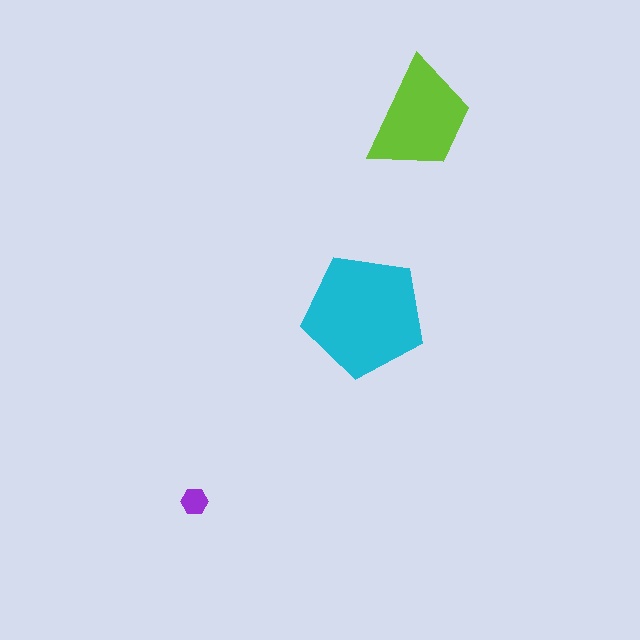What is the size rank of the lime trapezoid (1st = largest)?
2nd.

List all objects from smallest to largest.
The purple hexagon, the lime trapezoid, the cyan pentagon.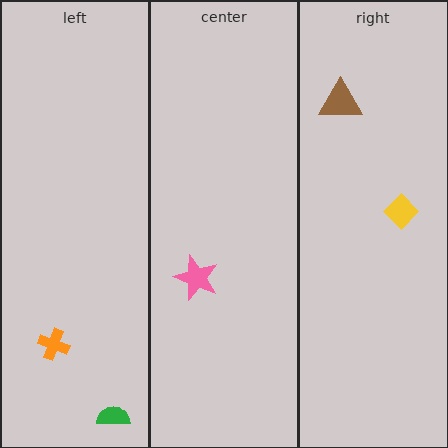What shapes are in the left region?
The orange cross, the green semicircle.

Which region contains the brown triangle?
The right region.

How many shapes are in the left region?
2.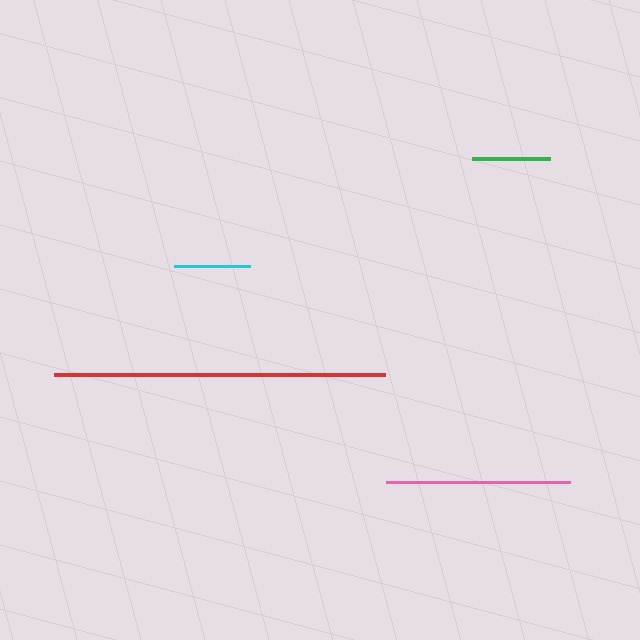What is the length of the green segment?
The green segment is approximately 77 pixels long.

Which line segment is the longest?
The red line is the longest at approximately 331 pixels.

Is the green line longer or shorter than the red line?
The red line is longer than the green line.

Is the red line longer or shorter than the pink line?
The red line is longer than the pink line.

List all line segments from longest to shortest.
From longest to shortest: red, pink, green, cyan.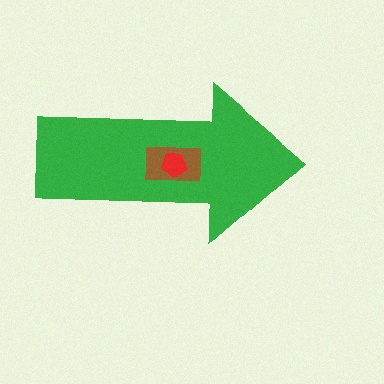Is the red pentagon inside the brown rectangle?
Yes.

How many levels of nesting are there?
3.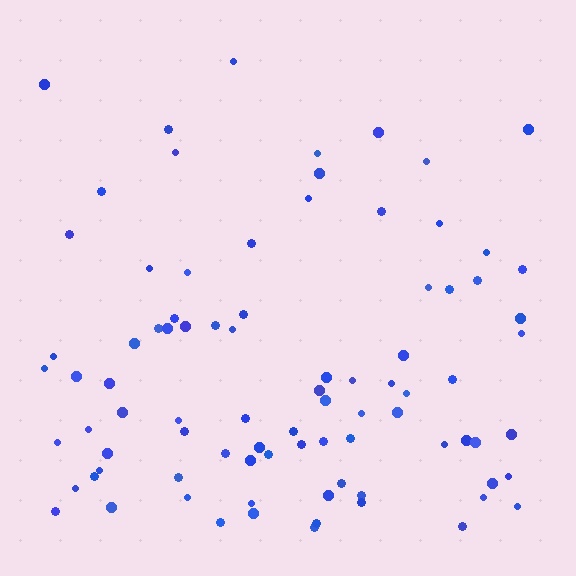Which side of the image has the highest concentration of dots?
The bottom.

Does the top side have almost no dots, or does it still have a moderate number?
Still a moderate number, just noticeably fewer than the bottom.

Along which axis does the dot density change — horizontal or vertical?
Vertical.